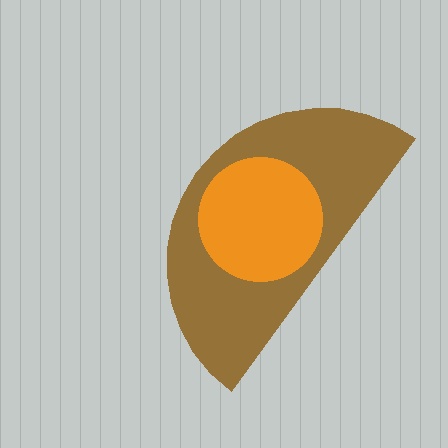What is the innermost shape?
The orange circle.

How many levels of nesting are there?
2.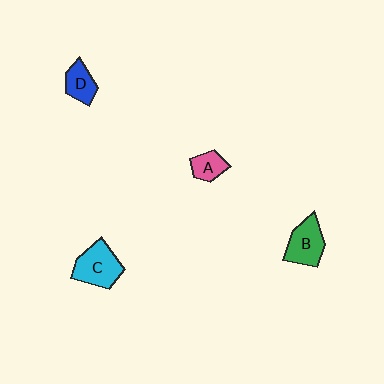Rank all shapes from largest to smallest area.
From largest to smallest: C (cyan), B (green), D (blue), A (pink).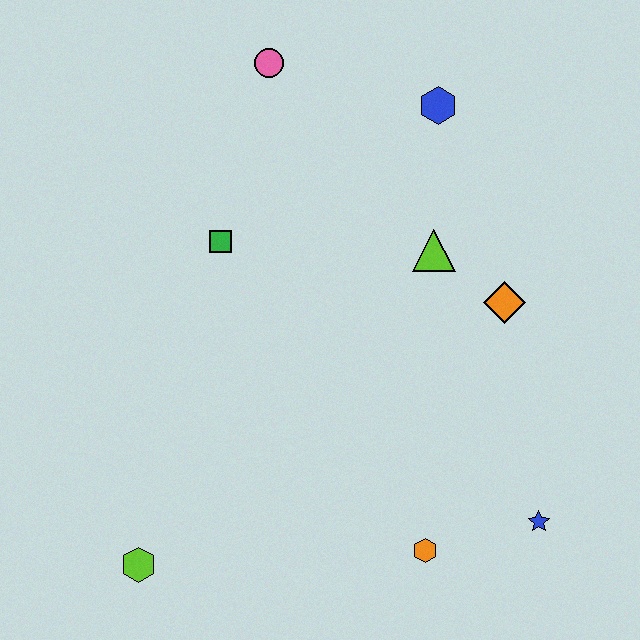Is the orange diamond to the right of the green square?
Yes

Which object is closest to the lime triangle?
The orange diamond is closest to the lime triangle.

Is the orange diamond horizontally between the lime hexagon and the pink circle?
No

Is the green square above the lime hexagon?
Yes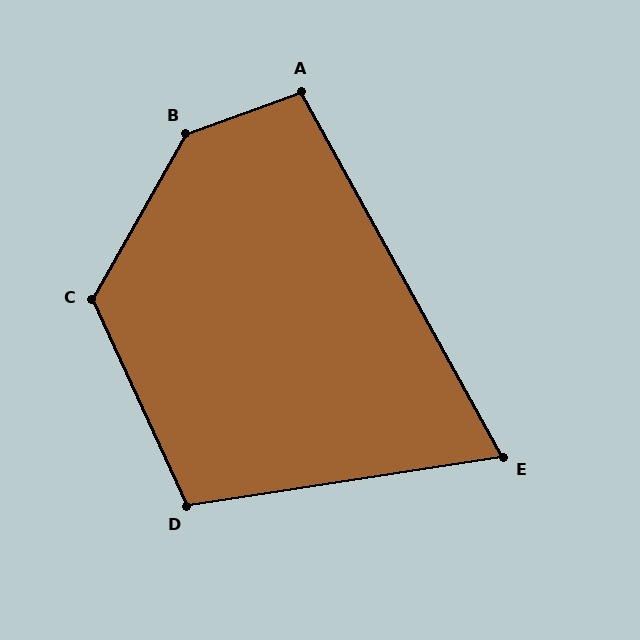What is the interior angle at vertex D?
Approximately 106 degrees (obtuse).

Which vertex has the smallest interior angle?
E, at approximately 70 degrees.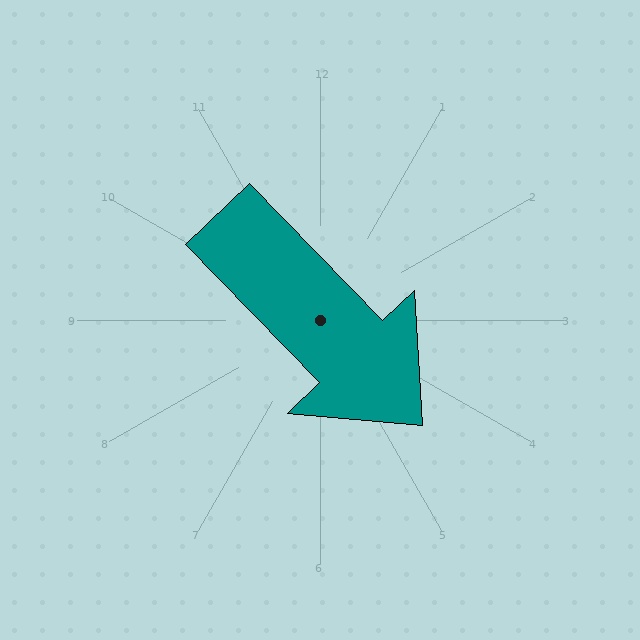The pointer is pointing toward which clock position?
Roughly 5 o'clock.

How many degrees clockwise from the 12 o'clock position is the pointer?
Approximately 136 degrees.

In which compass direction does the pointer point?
Southeast.